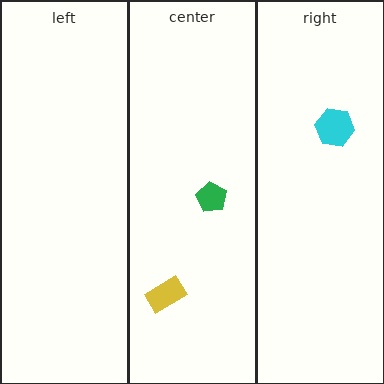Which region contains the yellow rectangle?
The center region.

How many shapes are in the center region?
2.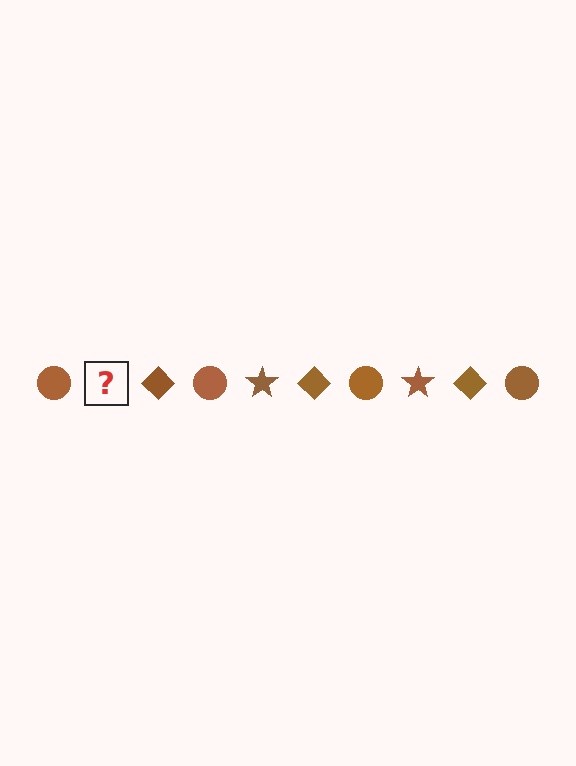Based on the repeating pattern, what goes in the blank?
The blank should be a brown star.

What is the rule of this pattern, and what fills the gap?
The rule is that the pattern cycles through circle, star, diamond shapes in brown. The gap should be filled with a brown star.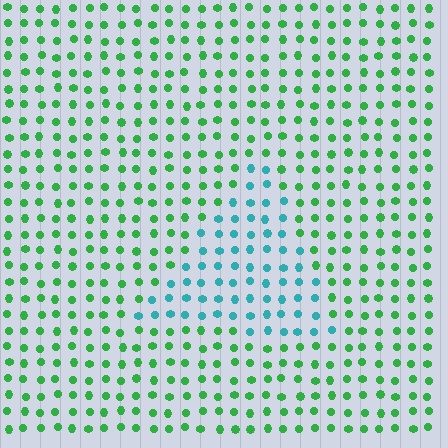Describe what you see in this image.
The image is filled with small green elements in a uniform arrangement. A triangle-shaped region is visible where the elements are tinted to a slightly different hue, forming a subtle color boundary.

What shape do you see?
I see a triangle.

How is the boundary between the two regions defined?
The boundary is defined purely by a slight shift in hue (about 52 degrees). Spacing, size, and orientation are identical on both sides.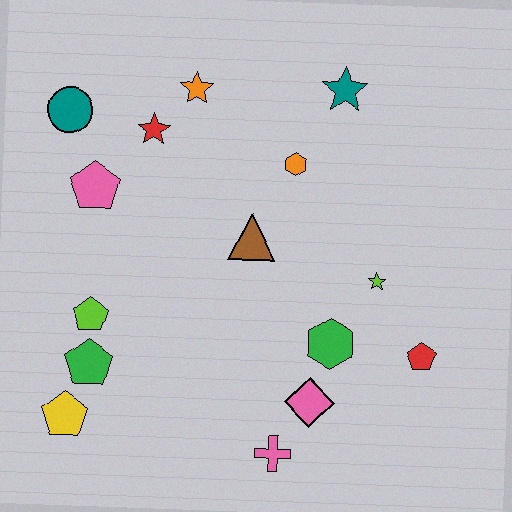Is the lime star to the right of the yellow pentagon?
Yes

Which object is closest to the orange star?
The red star is closest to the orange star.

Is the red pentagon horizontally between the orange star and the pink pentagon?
No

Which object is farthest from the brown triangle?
The yellow pentagon is farthest from the brown triangle.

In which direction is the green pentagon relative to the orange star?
The green pentagon is below the orange star.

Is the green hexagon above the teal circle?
No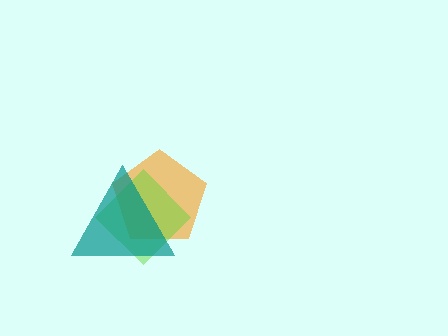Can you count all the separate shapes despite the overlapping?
Yes, there are 3 separate shapes.